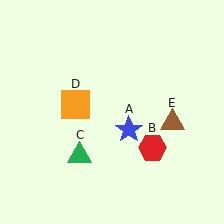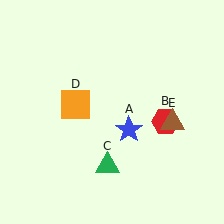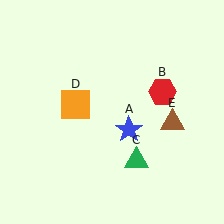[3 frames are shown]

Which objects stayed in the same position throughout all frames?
Blue star (object A) and orange square (object D) and brown triangle (object E) remained stationary.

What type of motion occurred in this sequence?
The red hexagon (object B), green triangle (object C) rotated counterclockwise around the center of the scene.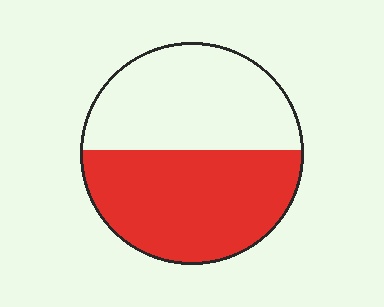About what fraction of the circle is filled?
About one half (1/2).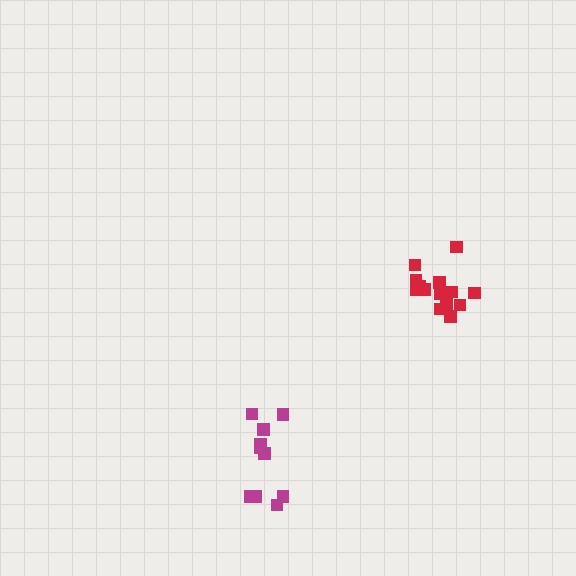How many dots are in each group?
Group 1: 10 dots, Group 2: 15 dots (25 total).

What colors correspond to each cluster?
The clusters are colored: magenta, red.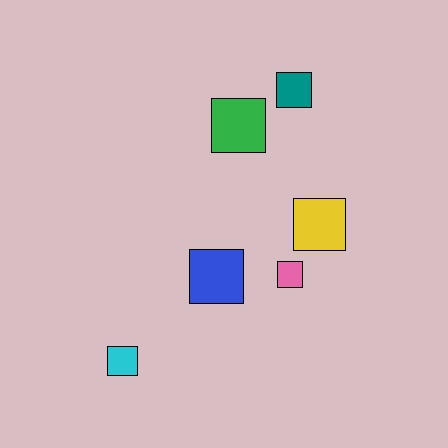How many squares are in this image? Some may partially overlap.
There are 6 squares.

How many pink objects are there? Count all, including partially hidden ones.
There is 1 pink object.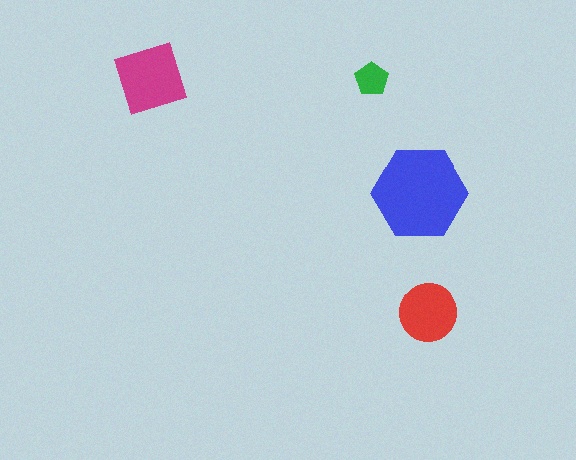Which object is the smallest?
The green pentagon.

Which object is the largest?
The blue hexagon.